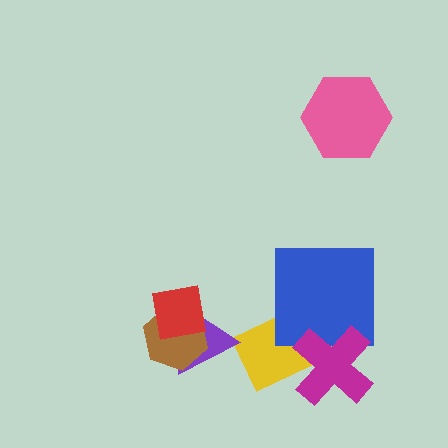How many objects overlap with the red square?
2 objects overlap with the red square.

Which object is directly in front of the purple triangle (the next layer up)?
The brown hexagon is directly in front of the purple triangle.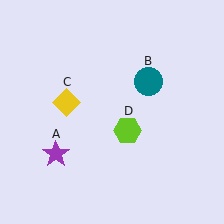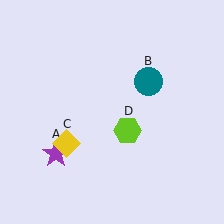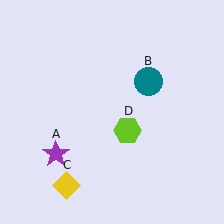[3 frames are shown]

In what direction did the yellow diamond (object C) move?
The yellow diamond (object C) moved down.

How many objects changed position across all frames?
1 object changed position: yellow diamond (object C).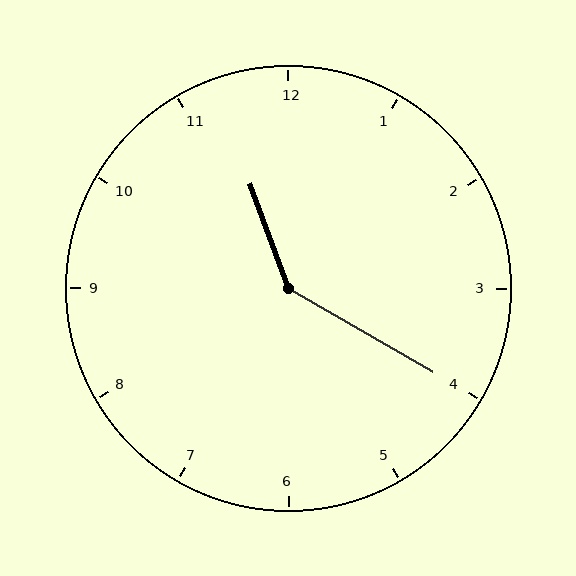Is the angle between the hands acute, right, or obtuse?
It is obtuse.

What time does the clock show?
11:20.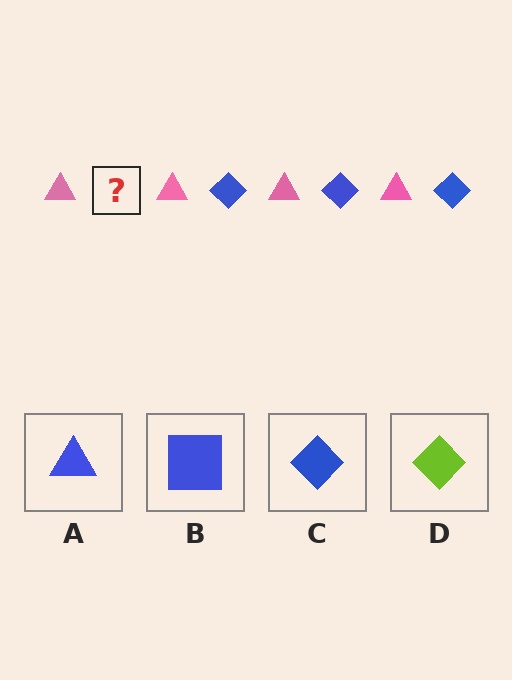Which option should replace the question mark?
Option C.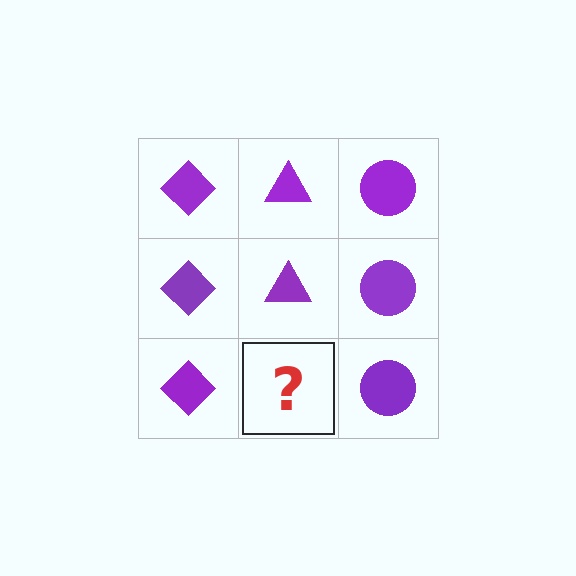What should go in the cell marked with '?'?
The missing cell should contain a purple triangle.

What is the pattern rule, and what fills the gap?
The rule is that each column has a consistent shape. The gap should be filled with a purple triangle.